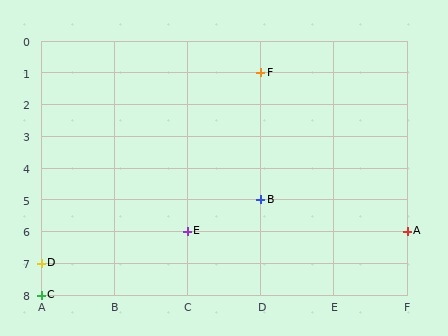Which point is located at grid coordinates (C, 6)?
Point E is at (C, 6).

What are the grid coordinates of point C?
Point C is at grid coordinates (A, 8).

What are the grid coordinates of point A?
Point A is at grid coordinates (F, 6).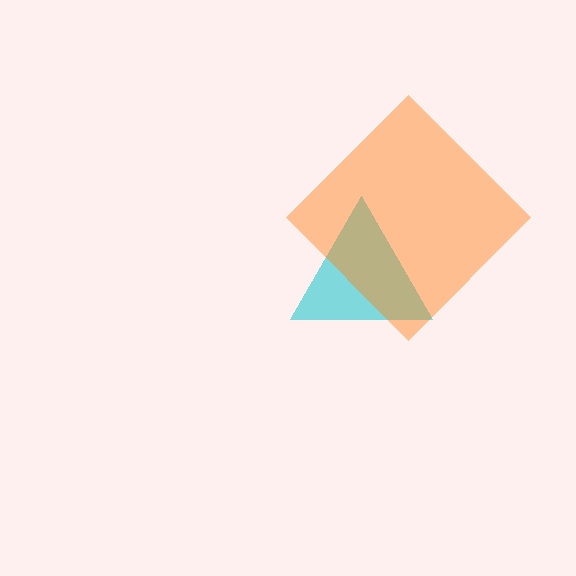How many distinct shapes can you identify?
There are 2 distinct shapes: a cyan triangle, an orange diamond.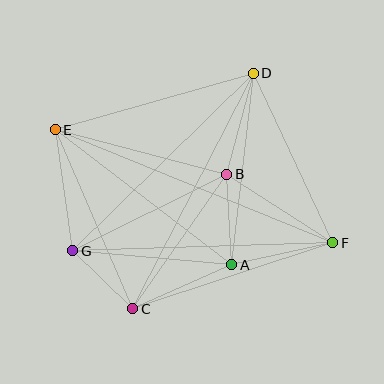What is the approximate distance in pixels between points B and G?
The distance between B and G is approximately 172 pixels.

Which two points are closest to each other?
Points C and G are closest to each other.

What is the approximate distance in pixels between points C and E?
The distance between C and E is approximately 195 pixels.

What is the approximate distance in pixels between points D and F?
The distance between D and F is approximately 187 pixels.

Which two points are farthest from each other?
Points E and F are farthest from each other.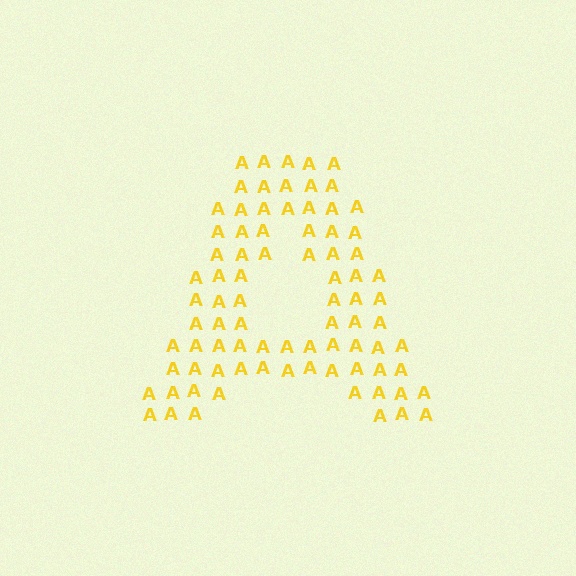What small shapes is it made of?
It is made of small letter A's.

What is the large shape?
The large shape is the letter A.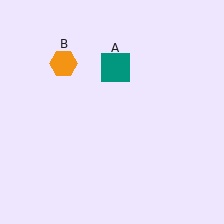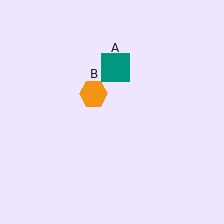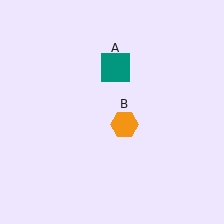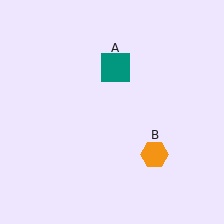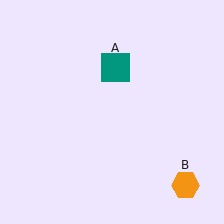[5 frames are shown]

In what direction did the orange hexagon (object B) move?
The orange hexagon (object B) moved down and to the right.